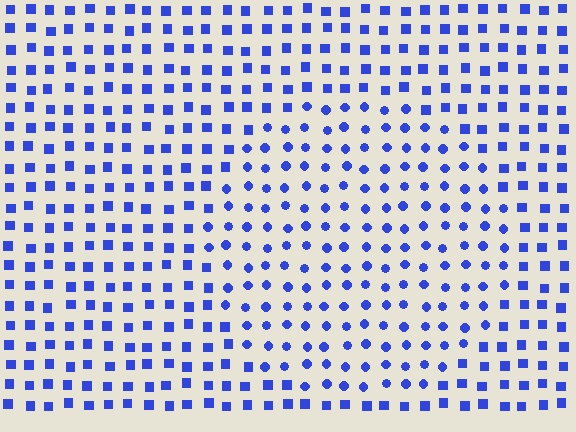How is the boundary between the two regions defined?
The boundary is defined by a change in element shape: circles inside vs. squares outside. All elements share the same color and spacing.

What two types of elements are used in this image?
The image uses circles inside the circle region and squares outside it.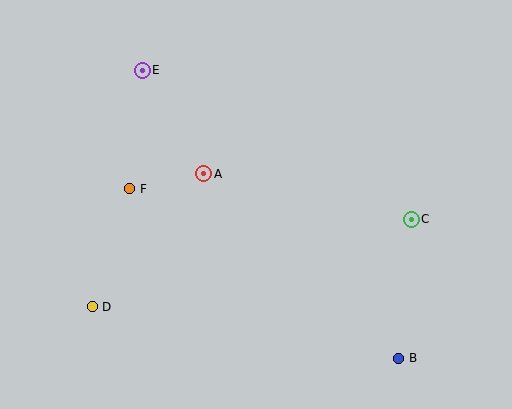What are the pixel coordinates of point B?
Point B is at (399, 358).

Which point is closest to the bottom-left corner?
Point D is closest to the bottom-left corner.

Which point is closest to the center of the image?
Point A at (204, 174) is closest to the center.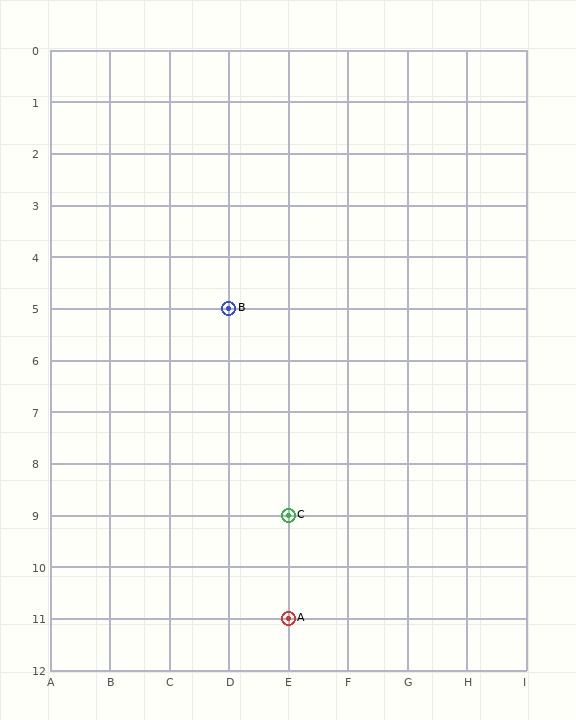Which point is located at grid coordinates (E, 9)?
Point C is at (E, 9).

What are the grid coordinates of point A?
Point A is at grid coordinates (E, 11).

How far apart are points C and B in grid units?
Points C and B are 1 column and 4 rows apart (about 4.1 grid units diagonally).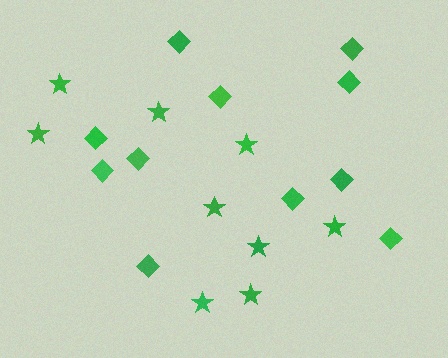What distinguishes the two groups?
There are 2 groups: one group of diamonds (11) and one group of stars (9).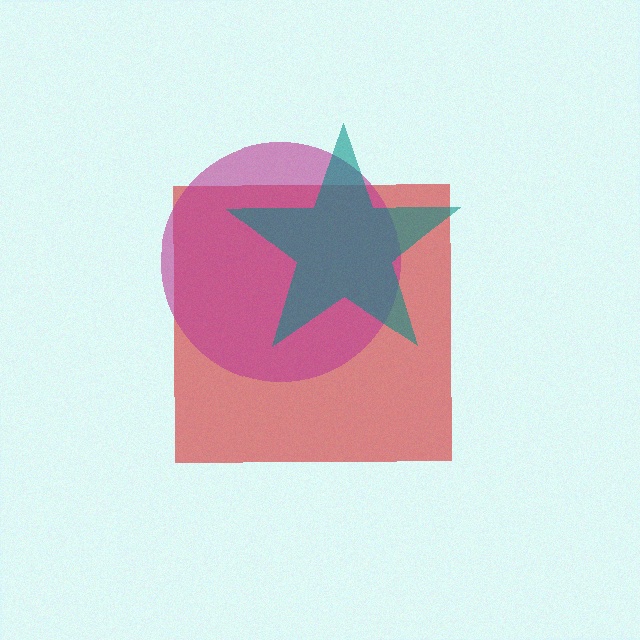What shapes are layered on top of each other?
The layered shapes are: a red square, a magenta circle, a teal star.